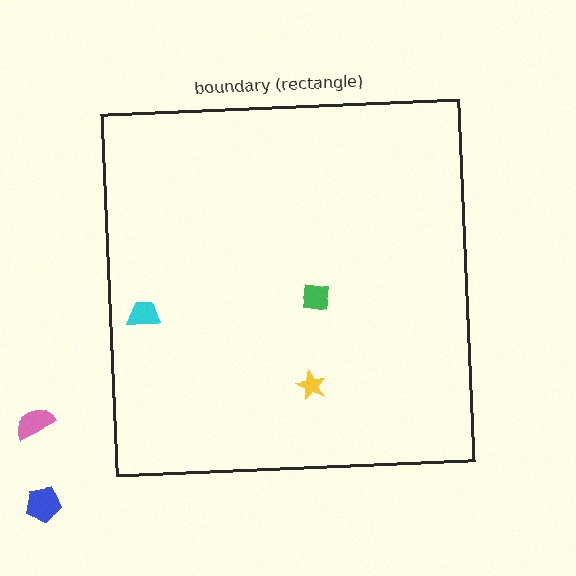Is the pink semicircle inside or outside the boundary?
Outside.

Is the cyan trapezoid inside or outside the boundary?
Inside.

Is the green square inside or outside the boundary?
Inside.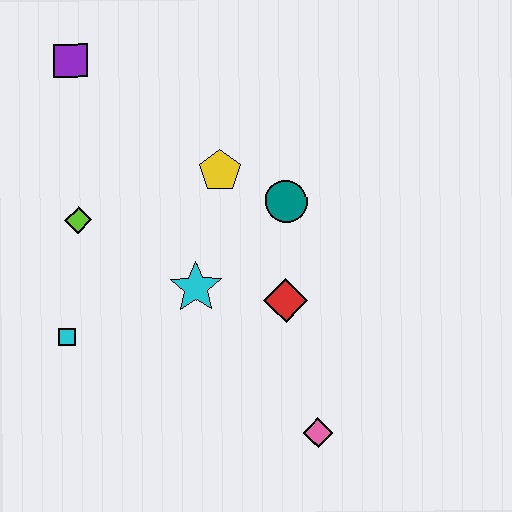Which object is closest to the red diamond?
The cyan star is closest to the red diamond.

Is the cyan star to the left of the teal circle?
Yes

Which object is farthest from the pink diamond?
The purple square is farthest from the pink diamond.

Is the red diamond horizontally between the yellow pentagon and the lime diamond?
No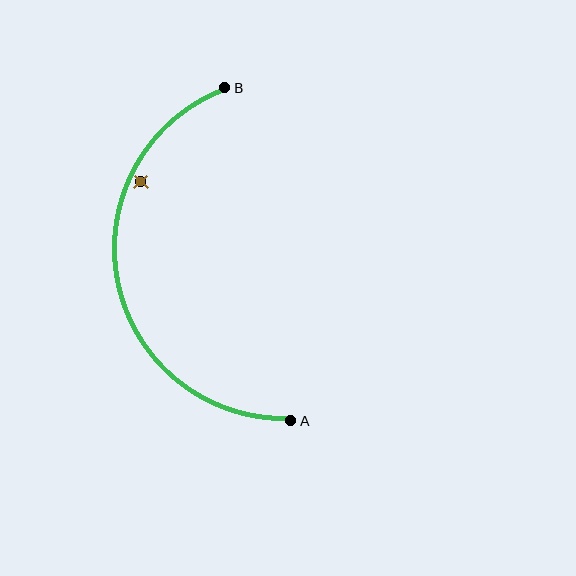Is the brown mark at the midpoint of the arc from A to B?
No — the brown mark does not lie on the arc at all. It sits slightly inside the curve.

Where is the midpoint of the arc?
The arc midpoint is the point on the curve farthest from the straight line joining A and B. It sits to the left of that line.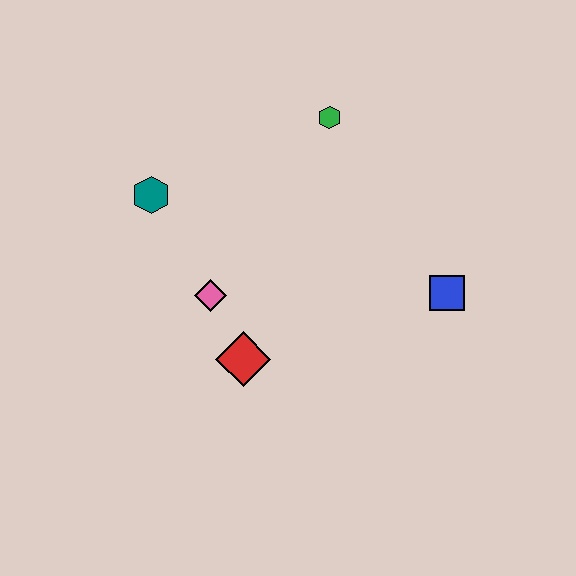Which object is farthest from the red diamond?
The green hexagon is farthest from the red diamond.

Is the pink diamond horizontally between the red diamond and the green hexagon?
No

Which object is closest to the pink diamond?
The red diamond is closest to the pink diamond.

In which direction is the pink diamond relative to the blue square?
The pink diamond is to the left of the blue square.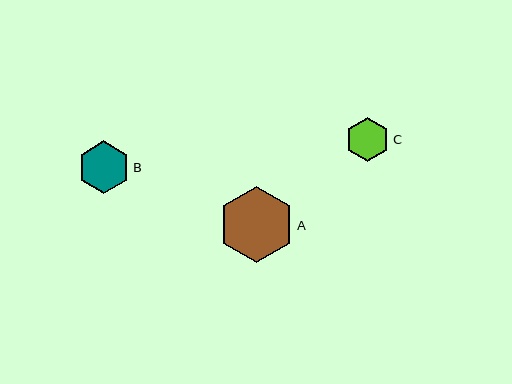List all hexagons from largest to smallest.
From largest to smallest: A, B, C.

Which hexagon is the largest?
Hexagon A is the largest with a size of approximately 76 pixels.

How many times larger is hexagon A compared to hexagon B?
Hexagon A is approximately 1.5 times the size of hexagon B.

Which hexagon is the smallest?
Hexagon C is the smallest with a size of approximately 45 pixels.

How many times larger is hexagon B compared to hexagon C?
Hexagon B is approximately 1.2 times the size of hexagon C.